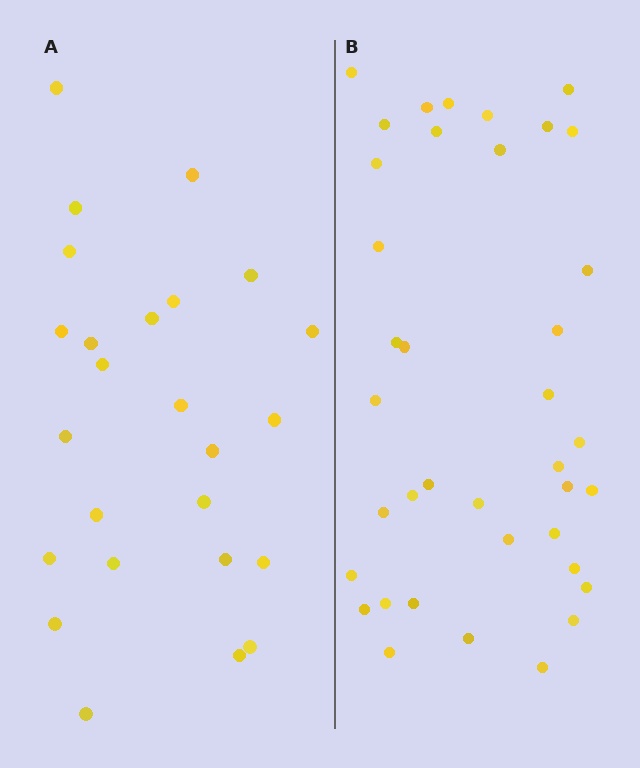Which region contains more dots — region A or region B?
Region B (the right region) has more dots.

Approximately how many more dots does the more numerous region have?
Region B has approximately 15 more dots than region A.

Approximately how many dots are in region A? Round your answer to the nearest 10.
About 20 dots. (The exact count is 25, which rounds to 20.)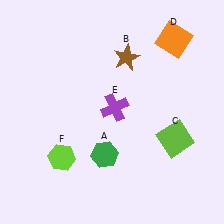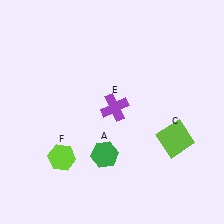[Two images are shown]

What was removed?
The brown star (B), the orange square (D) were removed in Image 2.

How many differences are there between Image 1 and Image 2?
There are 2 differences between the two images.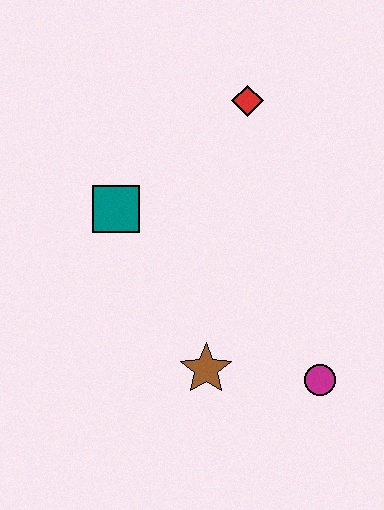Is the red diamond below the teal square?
No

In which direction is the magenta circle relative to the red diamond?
The magenta circle is below the red diamond.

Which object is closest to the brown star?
The magenta circle is closest to the brown star.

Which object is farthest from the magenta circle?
The red diamond is farthest from the magenta circle.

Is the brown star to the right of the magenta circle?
No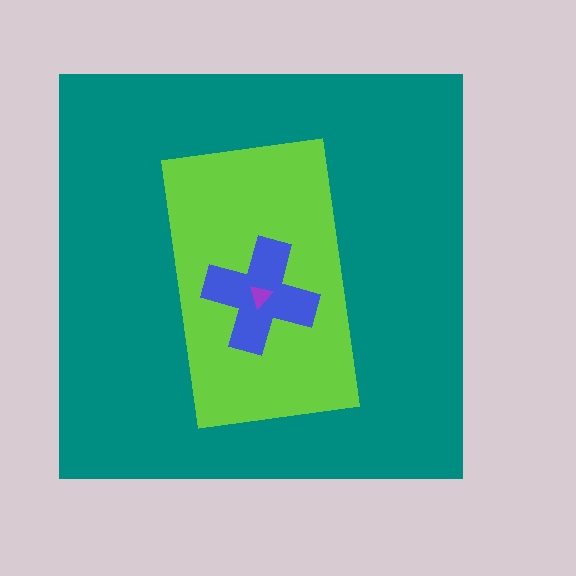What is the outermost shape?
The teal square.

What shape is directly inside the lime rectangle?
The blue cross.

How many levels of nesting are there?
4.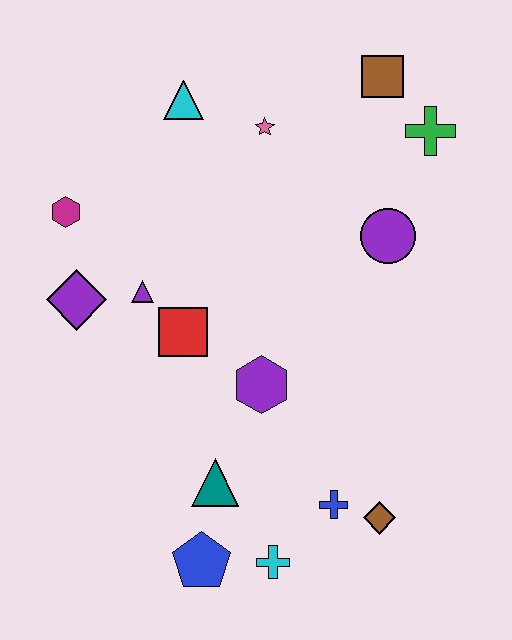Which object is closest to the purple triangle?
The red square is closest to the purple triangle.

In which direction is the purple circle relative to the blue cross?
The purple circle is above the blue cross.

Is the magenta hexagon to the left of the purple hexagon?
Yes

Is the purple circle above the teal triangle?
Yes